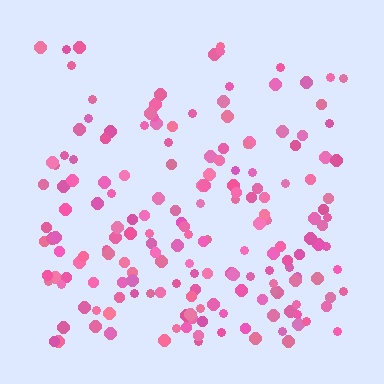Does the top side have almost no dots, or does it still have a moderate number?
Still a moderate number, just noticeably fewer than the bottom.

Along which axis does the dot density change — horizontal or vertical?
Vertical.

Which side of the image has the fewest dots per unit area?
The top.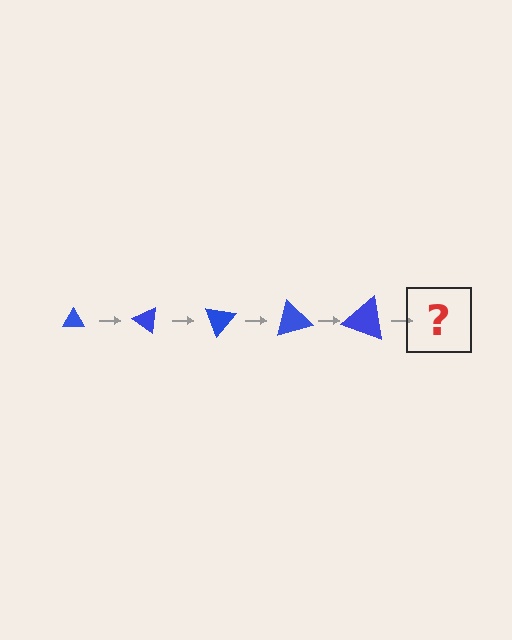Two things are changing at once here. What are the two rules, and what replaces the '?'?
The two rules are that the triangle grows larger each step and it rotates 35 degrees each step. The '?' should be a triangle, larger than the previous one and rotated 175 degrees from the start.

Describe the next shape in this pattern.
It should be a triangle, larger than the previous one and rotated 175 degrees from the start.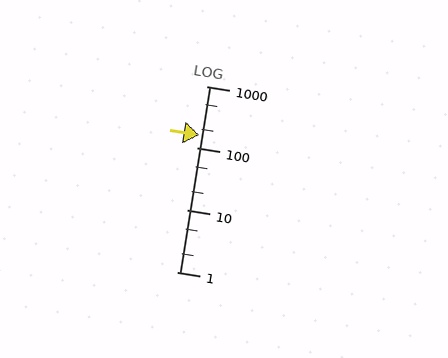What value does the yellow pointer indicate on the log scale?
The pointer indicates approximately 160.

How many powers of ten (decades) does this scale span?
The scale spans 3 decades, from 1 to 1000.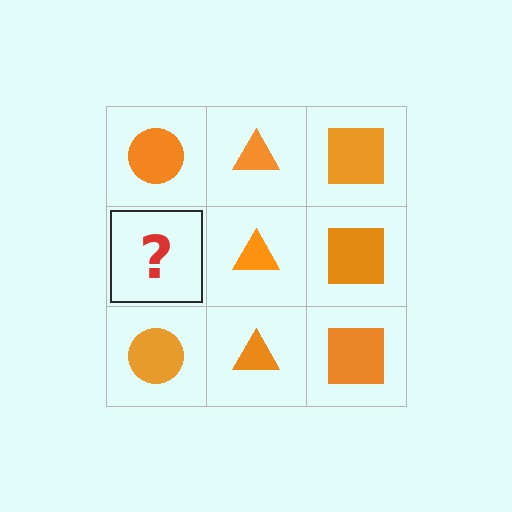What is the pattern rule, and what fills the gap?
The rule is that each column has a consistent shape. The gap should be filled with an orange circle.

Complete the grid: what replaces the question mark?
The question mark should be replaced with an orange circle.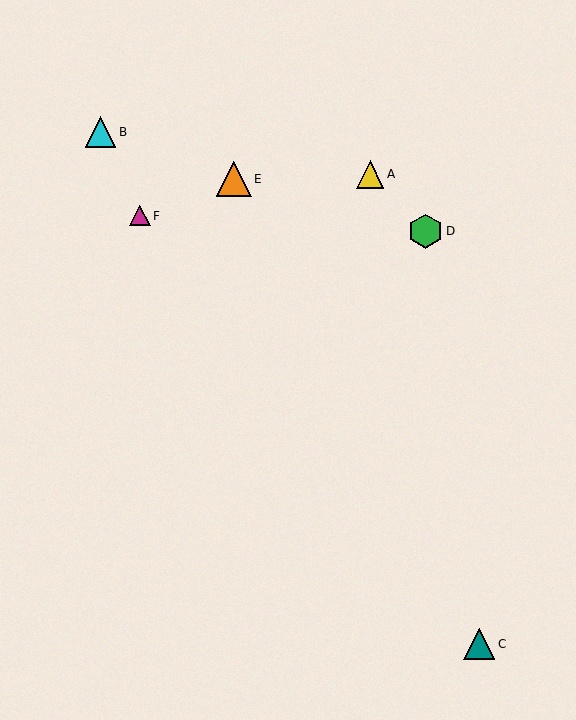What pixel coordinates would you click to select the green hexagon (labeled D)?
Click at (426, 231) to select the green hexagon D.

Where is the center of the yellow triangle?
The center of the yellow triangle is at (370, 174).